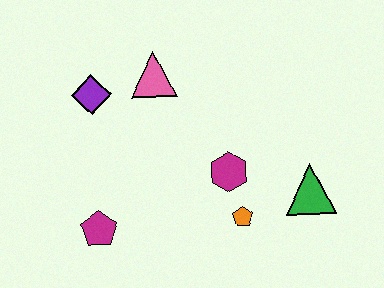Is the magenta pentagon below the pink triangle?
Yes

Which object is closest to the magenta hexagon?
The orange pentagon is closest to the magenta hexagon.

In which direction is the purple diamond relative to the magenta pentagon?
The purple diamond is above the magenta pentagon.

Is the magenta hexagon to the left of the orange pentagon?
Yes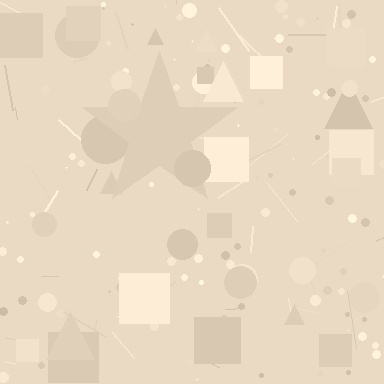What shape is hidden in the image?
A star is hidden in the image.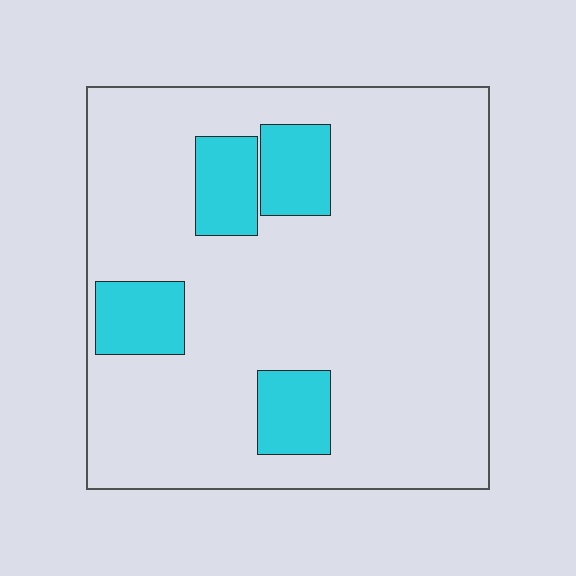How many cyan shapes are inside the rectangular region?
4.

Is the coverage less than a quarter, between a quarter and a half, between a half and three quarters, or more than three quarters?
Less than a quarter.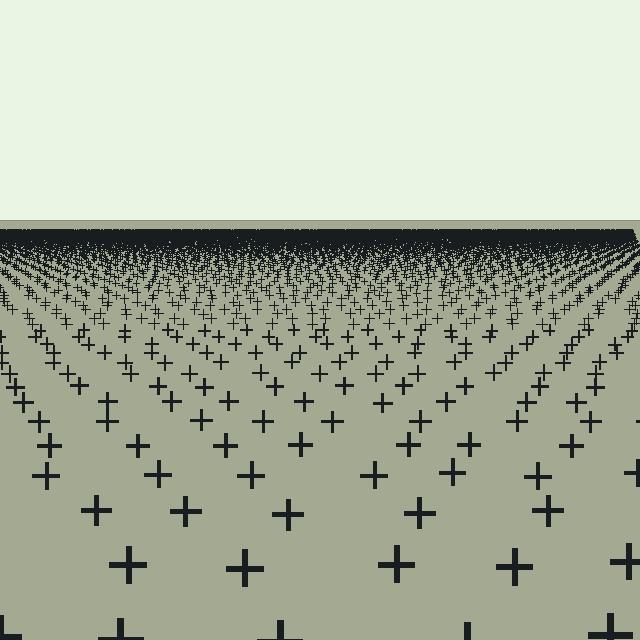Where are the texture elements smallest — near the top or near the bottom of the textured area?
Near the top.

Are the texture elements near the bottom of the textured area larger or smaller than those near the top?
Larger. Near the bottom, elements are closer to the viewer and appear at a bigger on-screen size.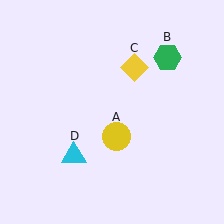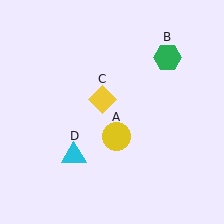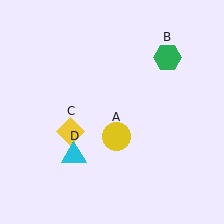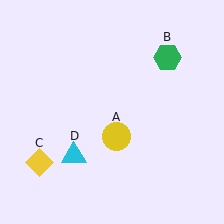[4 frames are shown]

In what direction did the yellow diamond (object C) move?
The yellow diamond (object C) moved down and to the left.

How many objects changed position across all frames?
1 object changed position: yellow diamond (object C).